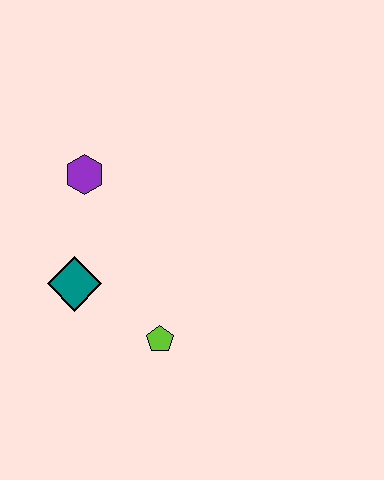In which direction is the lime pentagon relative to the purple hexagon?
The lime pentagon is below the purple hexagon.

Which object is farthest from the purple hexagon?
The lime pentagon is farthest from the purple hexagon.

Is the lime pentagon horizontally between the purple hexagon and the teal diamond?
No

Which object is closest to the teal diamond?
The lime pentagon is closest to the teal diamond.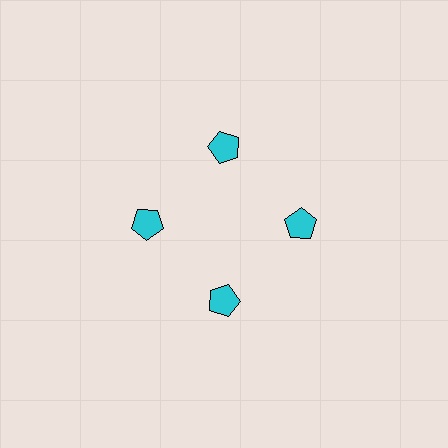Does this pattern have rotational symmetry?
Yes, this pattern has 4-fold rotational symmetry. It looks the same after rotating 90 degrees around the center.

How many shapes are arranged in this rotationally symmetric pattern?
There are 4 shapes, arranged in 4 groups of 1.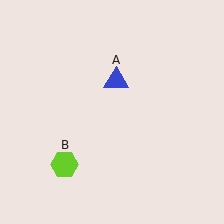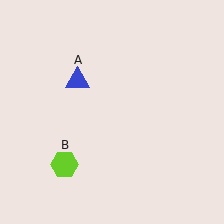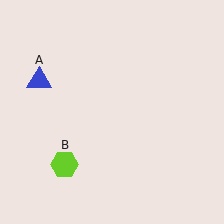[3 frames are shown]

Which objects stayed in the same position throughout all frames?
Lime hexagon (object B) remained stationary.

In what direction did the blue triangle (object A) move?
The blue triangle (object A) moved left.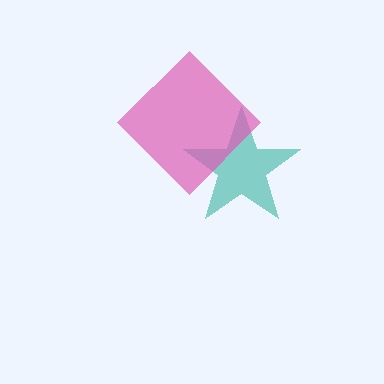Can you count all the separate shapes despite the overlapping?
Yes, there are 2 separate shapes.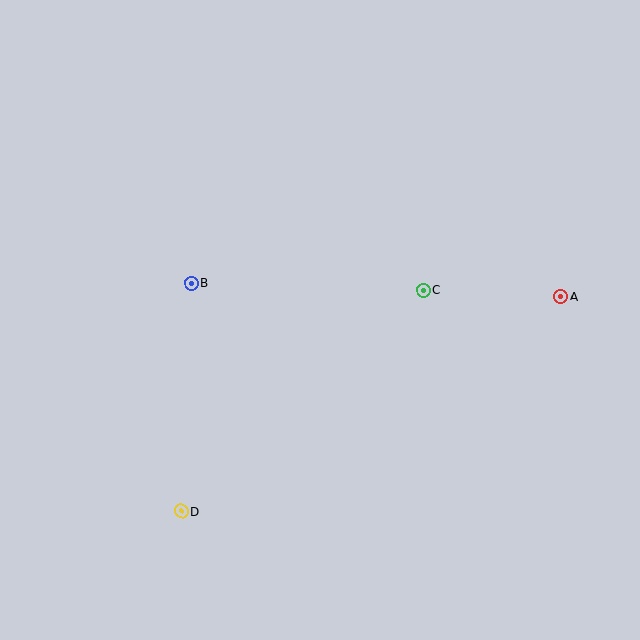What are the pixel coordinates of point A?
Point A is at (561, 297).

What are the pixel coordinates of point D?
Point D is at (181, 511).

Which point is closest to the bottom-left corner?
Point D is closest to the bottom-left corner.